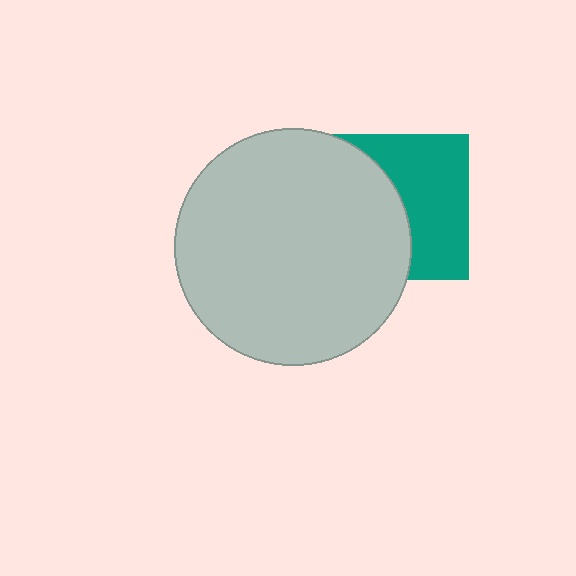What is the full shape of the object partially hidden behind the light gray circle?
The partially hidden object is a teal square.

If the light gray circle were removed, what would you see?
You would see the complete teal square.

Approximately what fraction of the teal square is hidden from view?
Roughly 49% of the teal square is hidden behind the light gray circle.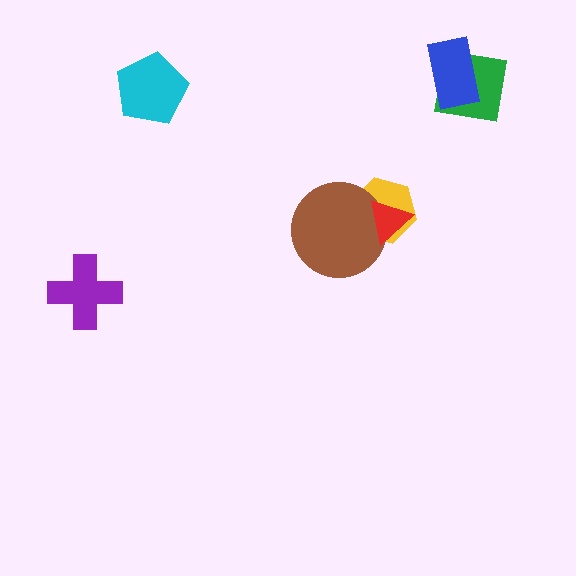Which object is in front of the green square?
The blue rectangle is in front of the green square.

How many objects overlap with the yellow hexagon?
2 objects overlap with the yellow hexagon.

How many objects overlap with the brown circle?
2 objects overlap with the brown circle.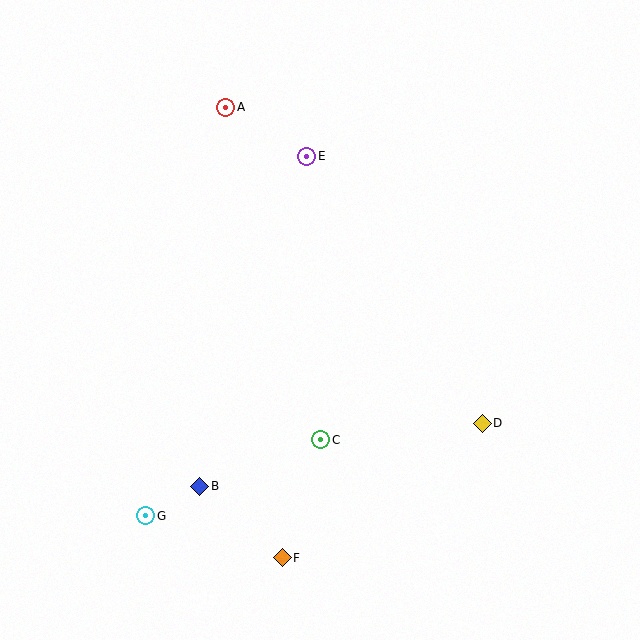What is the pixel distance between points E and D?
The distance between E and D is 319 pixels.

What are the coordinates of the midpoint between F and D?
The midpoint between F and D is at (382, 490).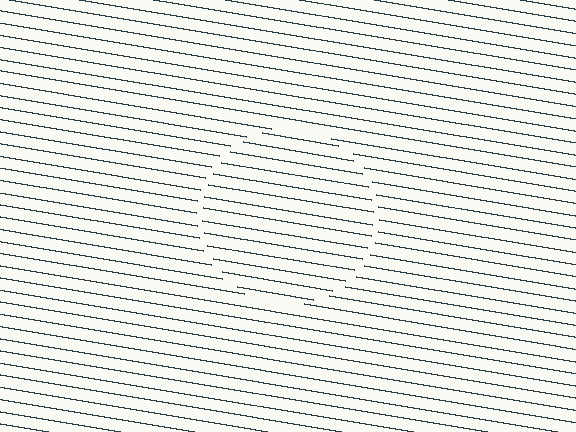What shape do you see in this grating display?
An illusory circle. The interior of the shape contains the same grating, shifted by half a period — the contour is defined by the phase discontinuity where line-ends from the inner and outer gratings abut.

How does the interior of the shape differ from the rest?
The interior of the shape contains the same grating, shifted by half a period — the contour is defined by the phase discontinuity where line-ends from the inner and outer gratings abut.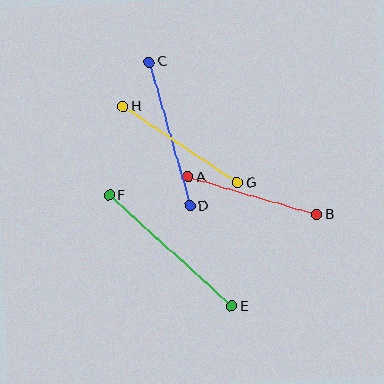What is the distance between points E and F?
The distance is approximately 165 pixels.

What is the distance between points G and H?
The distance is approximately 137 pixels.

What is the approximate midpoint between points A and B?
The midpoint is at approximately (253, 196) pixels.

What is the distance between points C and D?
The distance is approximately 149 pixels.